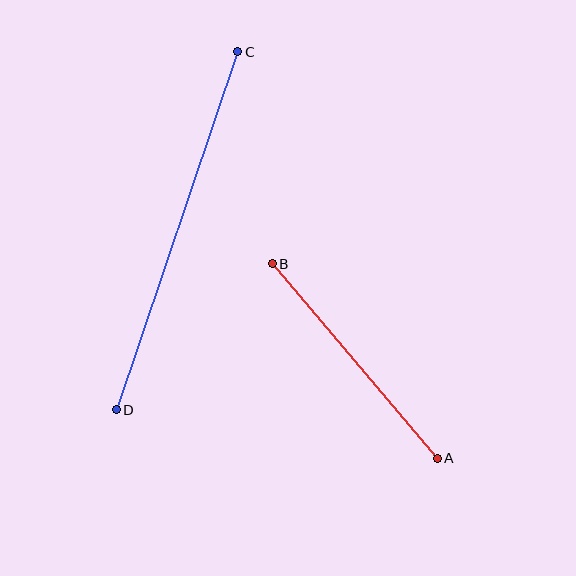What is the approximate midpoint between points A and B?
The midpoint is at approximately (355, 361) pixels.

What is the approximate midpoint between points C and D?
The midpoint is at approximately (177, 231) pixels.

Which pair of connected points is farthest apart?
Points C and D are farthest apart.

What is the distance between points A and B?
The distance is approximately 255 pixels.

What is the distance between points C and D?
The distance is approximately 378 pixels.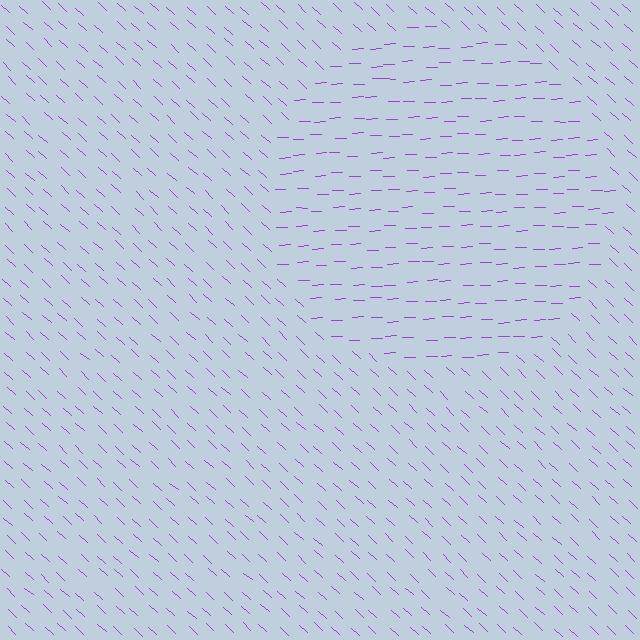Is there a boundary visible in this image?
Yes, there is a texture boundary formed by a change in line orientation.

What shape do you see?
I see a circle.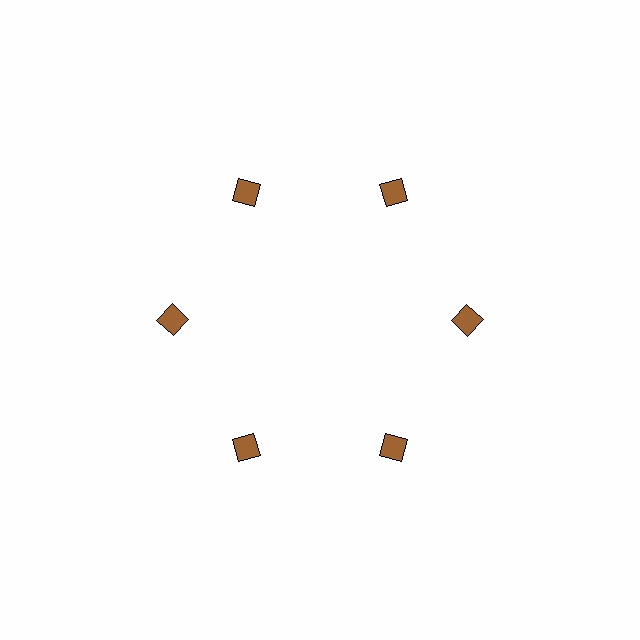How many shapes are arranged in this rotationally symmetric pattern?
There are 6 shapes, arranged in 6 groups of 1.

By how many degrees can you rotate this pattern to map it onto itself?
The pattern maps onto itself every 60 degrees of rotation.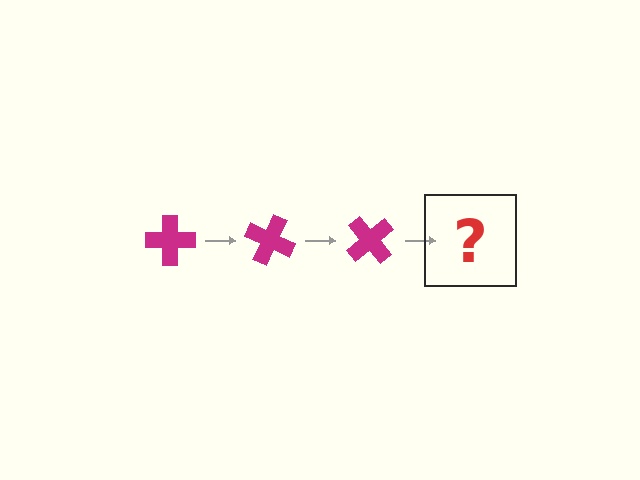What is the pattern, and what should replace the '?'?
The pattern is that the cross rotates 25 degrees each step. The '?' should be a magenta cross rotated 75 degrees.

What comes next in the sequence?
The next element should be a magenta cross rotated 75 degrees.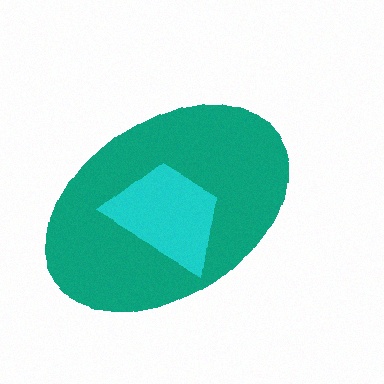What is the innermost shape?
The cyan trapezoid.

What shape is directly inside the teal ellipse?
The cyan trapezoid.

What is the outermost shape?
The teal ellipse.